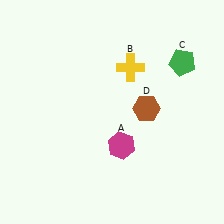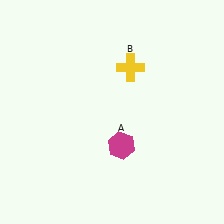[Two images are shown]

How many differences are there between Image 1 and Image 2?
There are 2 differences between the two images.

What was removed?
The green pentagon (C), the brown hexagon (D) were removed in Image 2.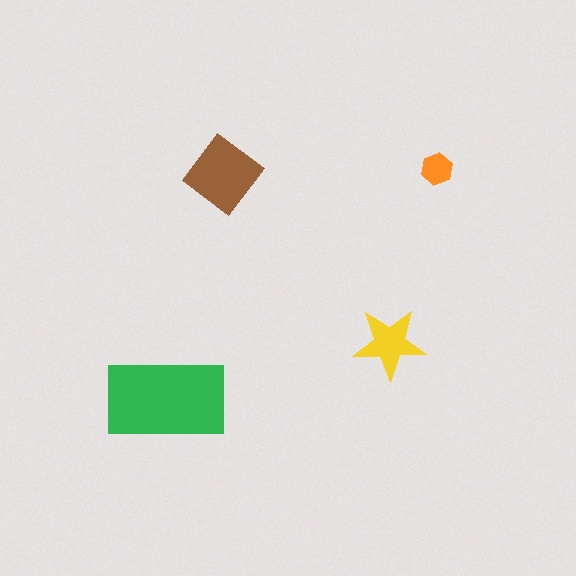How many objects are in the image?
There are 4 objects in the image.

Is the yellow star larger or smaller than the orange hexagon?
Larger.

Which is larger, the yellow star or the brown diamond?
The brown diamond.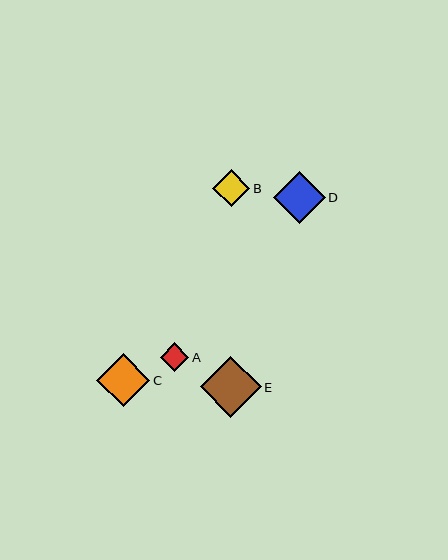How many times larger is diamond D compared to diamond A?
Diamond D is approximately 1.8 times the size of diamond A.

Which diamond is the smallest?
Diamond A is the smallest with a size of approximately 29 pixels.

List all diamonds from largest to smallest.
From largest to smallest: E, C, D, B, A.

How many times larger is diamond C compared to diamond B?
Diamond C is approximately 1.4 times the size of diamond B.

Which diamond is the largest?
Diamond E is the largest with a size of approximately 60 pixels.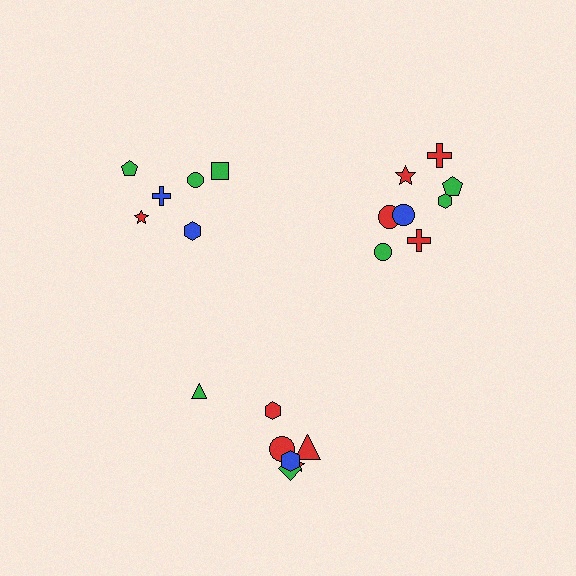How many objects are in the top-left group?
There are 6 objects.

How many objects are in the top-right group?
There are 8 objects.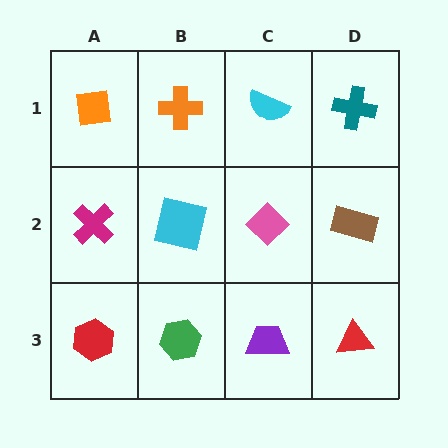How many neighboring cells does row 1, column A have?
2.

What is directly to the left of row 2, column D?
A pink diamond.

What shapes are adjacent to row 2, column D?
A teal cross (row 1, column D), a red triangle (row 3, column D), a pink diamond (row 2, column C).